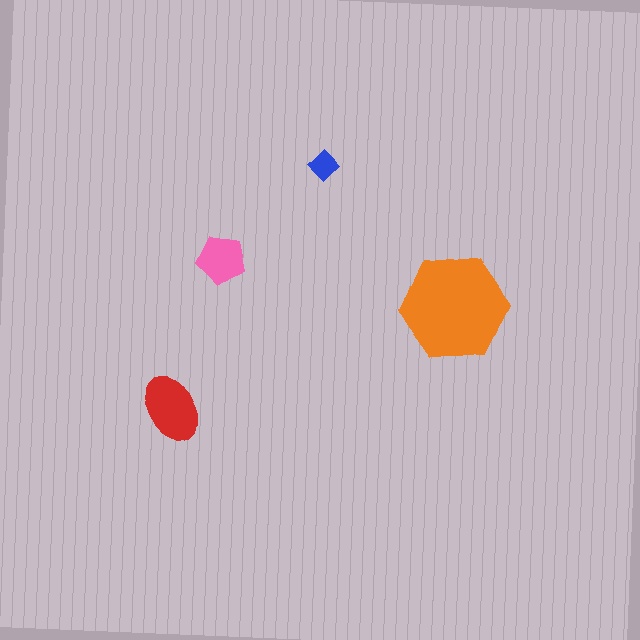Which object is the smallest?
The blue diamond.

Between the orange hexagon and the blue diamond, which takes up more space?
The orange hexagon.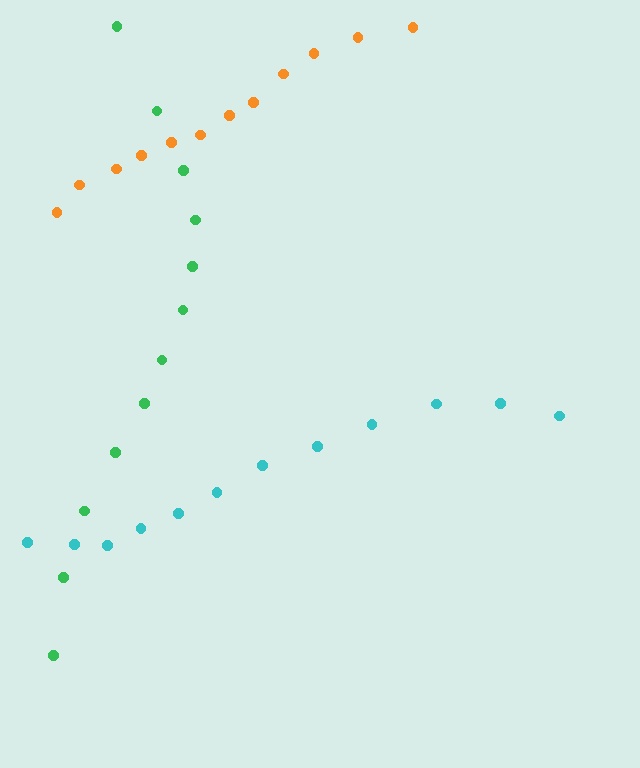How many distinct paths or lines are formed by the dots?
There are 3 distinct paths.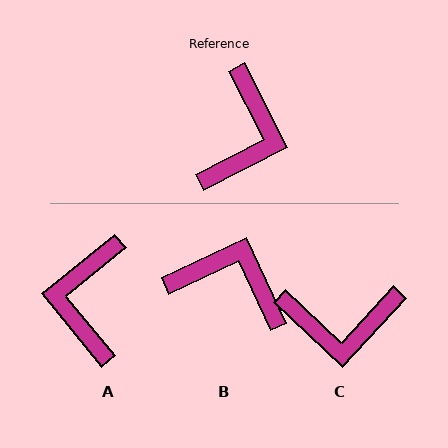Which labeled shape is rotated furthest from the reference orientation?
A, about 168 degrees away.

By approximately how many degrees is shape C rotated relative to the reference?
Approximately 70 degrees clockwise.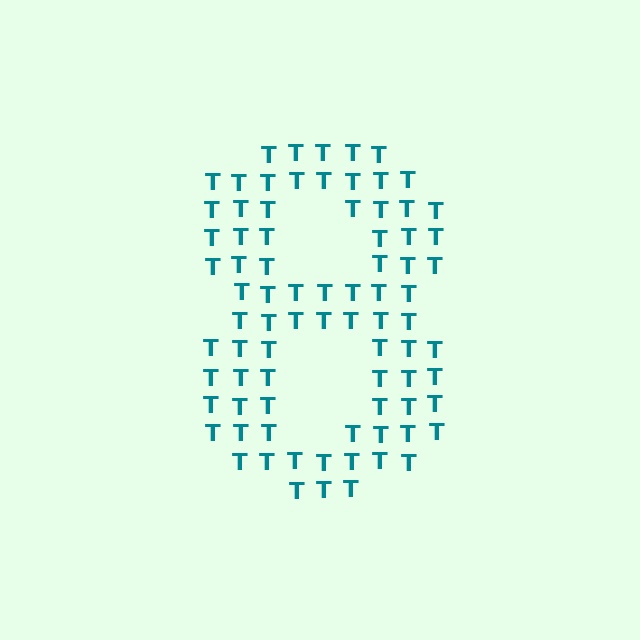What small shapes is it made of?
It is made of small letter T's.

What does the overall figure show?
The overall figure shows the digit 8.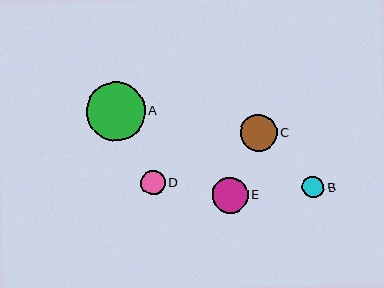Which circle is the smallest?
Circle B is the smallest with a size of approximately 22 pixels.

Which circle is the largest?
Circle A is the largest with a size of approximately 58 pixels.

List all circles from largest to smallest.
From largest to smallest: A, C, E, D, B.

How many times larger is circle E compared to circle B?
Circle E is approximately 1.7 times the size of circle B.